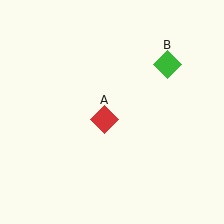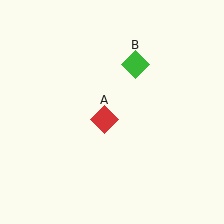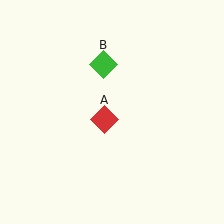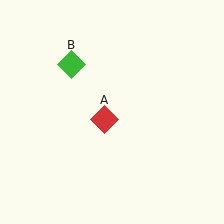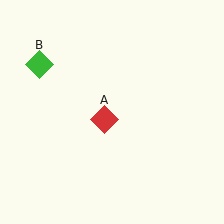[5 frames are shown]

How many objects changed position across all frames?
1 object changed position: green diamond (object B).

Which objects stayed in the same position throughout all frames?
Red diamond (object A) remained stationary.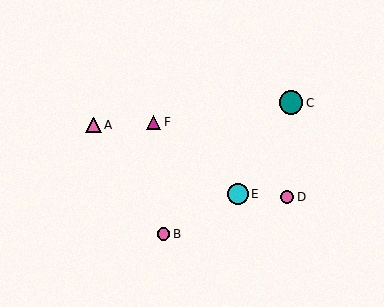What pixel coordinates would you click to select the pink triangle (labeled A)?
Click at (93, 125) to select the pink triangle A.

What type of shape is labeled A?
Shape A is a pink triangle.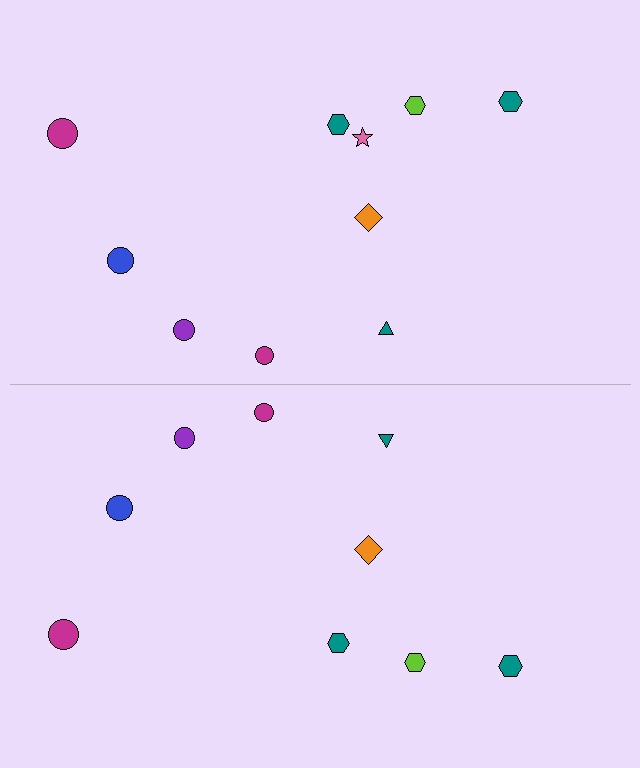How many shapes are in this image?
There are 19 shapes in this image.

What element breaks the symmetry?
A pink star is missing from the bottom side.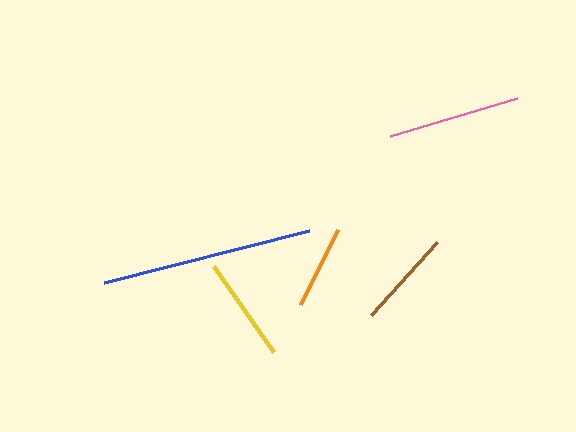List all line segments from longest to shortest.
From longest to shortest: blue, pink, yellow, brown, orange.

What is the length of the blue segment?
The blue segment is approximately 211 pixels long.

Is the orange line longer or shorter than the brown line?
The brown line is longer than the orange line.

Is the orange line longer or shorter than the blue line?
The blue line is longer than the orange line.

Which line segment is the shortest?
The orange line is the shortest at approximately 84 pixels.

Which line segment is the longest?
The blue line is the longest at approximately 211 pixels.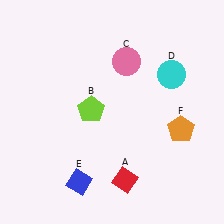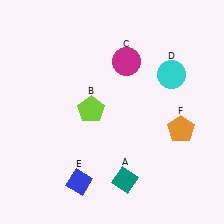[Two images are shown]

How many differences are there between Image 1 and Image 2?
There are 2 differences between the two images.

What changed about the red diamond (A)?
In Image 1, A is red. In Image 2, it changed to teal.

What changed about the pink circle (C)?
In Image 1, C is pink. In Image 2, it changed to magenta.